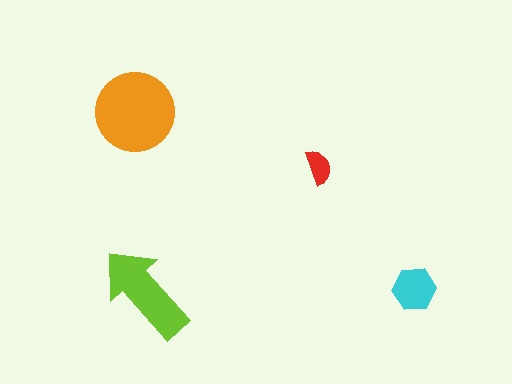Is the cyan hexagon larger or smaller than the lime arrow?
Smaller.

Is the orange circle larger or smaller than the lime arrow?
Larger.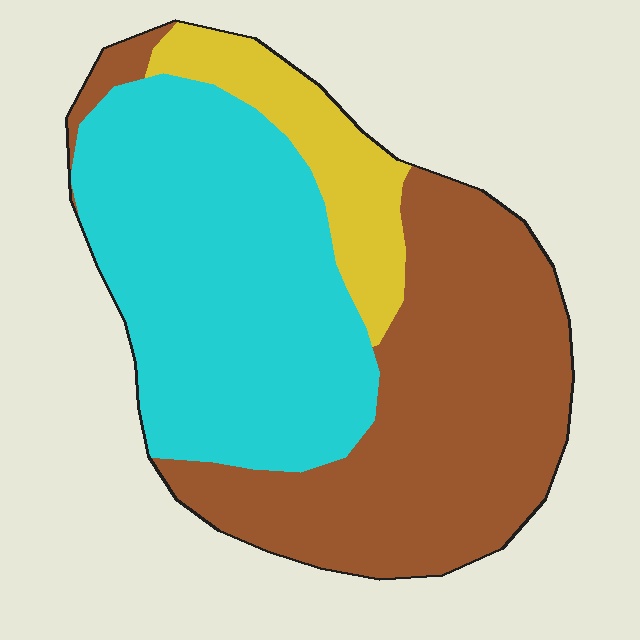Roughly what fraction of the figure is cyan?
Cyan covers 44% of the figure.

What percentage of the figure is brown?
Brown covers around 45% of the figure.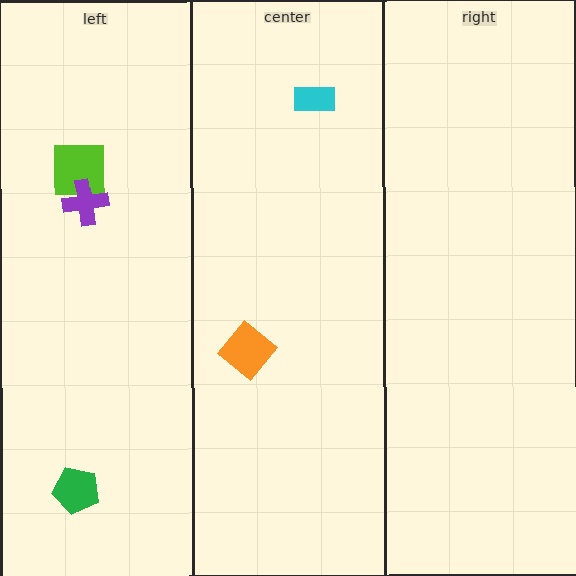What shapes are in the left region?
The green pentagon, the lime square, the purple cross.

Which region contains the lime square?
The left region.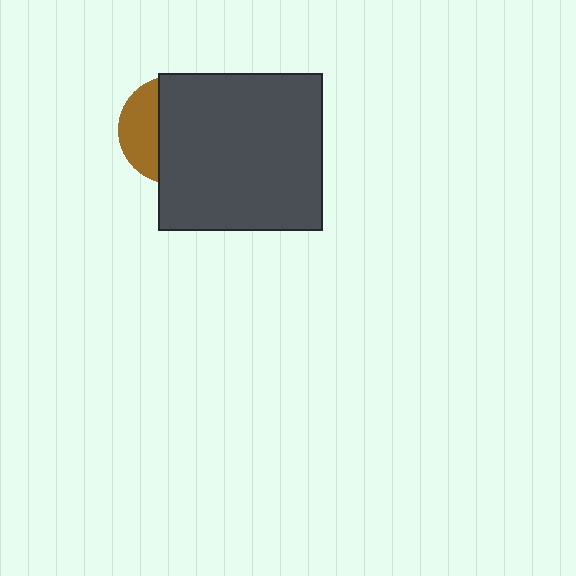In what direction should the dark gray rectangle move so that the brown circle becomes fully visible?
The dark gray rectangle should move right. That is the shortest direction to clear the overlap and leave the brown circle fully visible.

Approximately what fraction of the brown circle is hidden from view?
Roughly 67% of the brown circle is hidden behind the dark gray rectangle.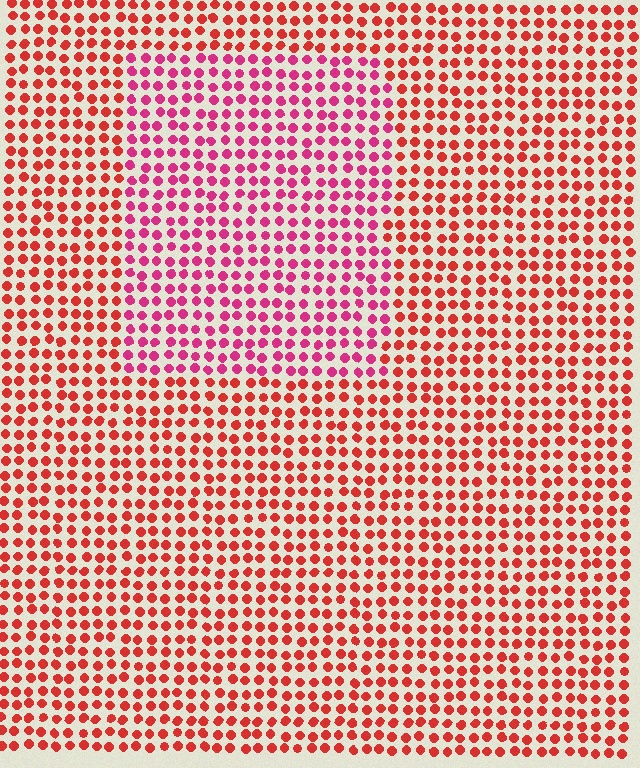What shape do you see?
I see a rectangle.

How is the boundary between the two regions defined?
The boundary is defined purely by a slight shift in hue (about 32 degrees). Spacing, size, and orientation are identical on both sides.